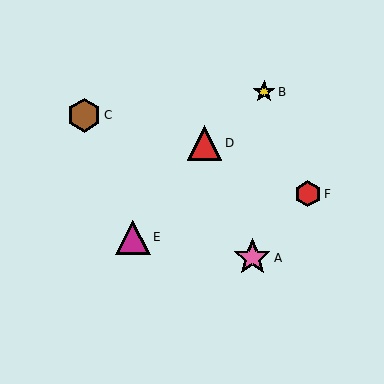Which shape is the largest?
The pink star (labeled A) is the largest.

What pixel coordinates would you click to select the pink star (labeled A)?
Click at (252, 258) to select the pink star A.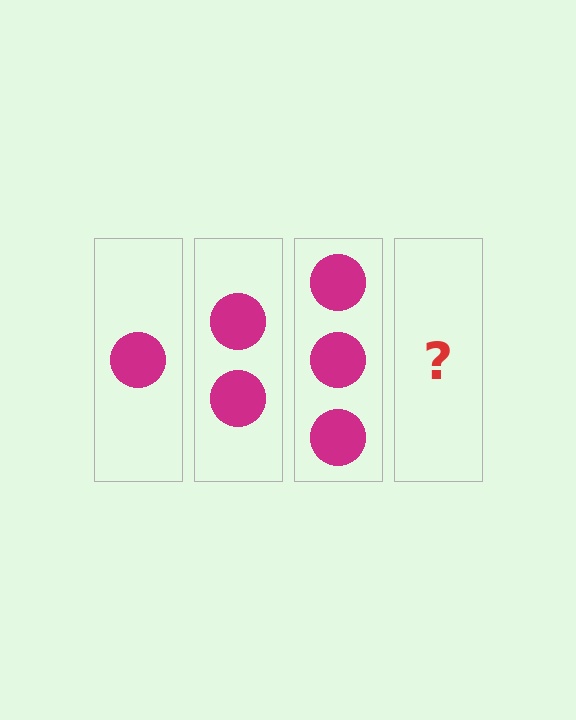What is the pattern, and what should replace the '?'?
The pattern is that each step adds one more circle. The '?' should be 4 circles.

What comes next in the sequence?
The next element should be 4 circles.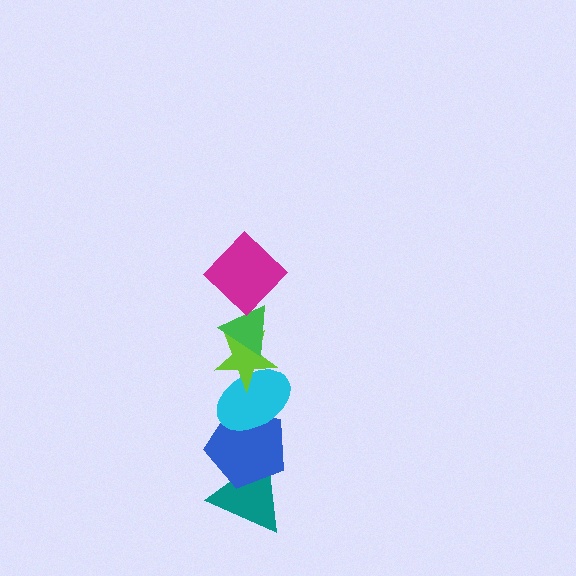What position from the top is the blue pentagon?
The blue pentagon is 5th from the top.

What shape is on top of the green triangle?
The magenta diamond is on top of the green triangle.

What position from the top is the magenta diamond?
The magenta diamond is 1st from the top.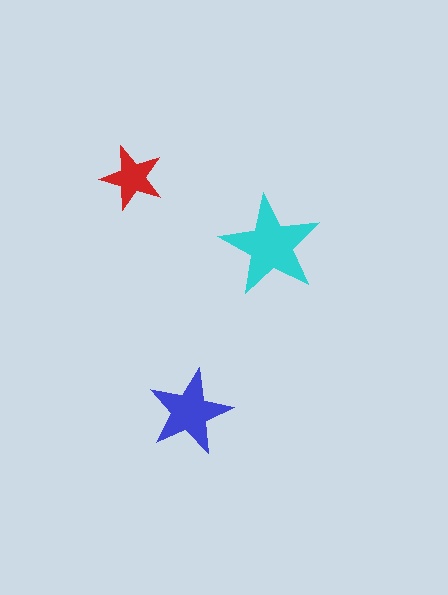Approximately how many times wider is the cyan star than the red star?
About 1.5 times wider.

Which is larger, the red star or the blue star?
The blue one.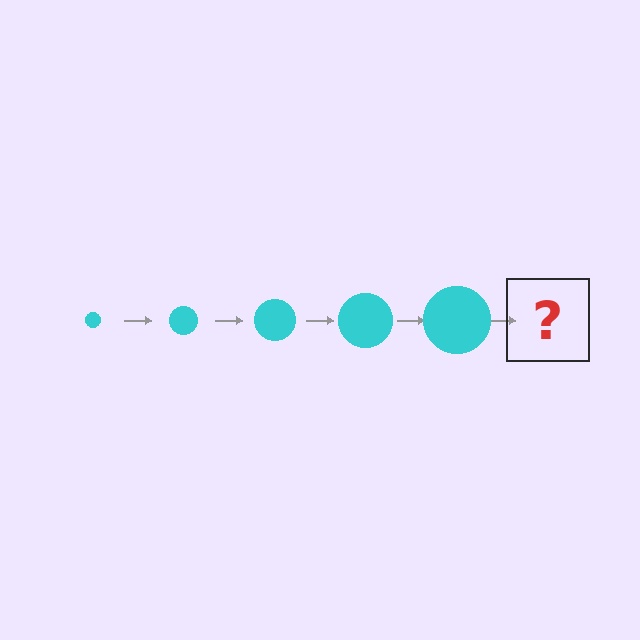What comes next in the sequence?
The next element should be a cyan circle, larger than the previous one.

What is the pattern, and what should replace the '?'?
The pattern is that the circle gets progressively larger each step. The '?' should be a cyan circle, larger than the previous one.